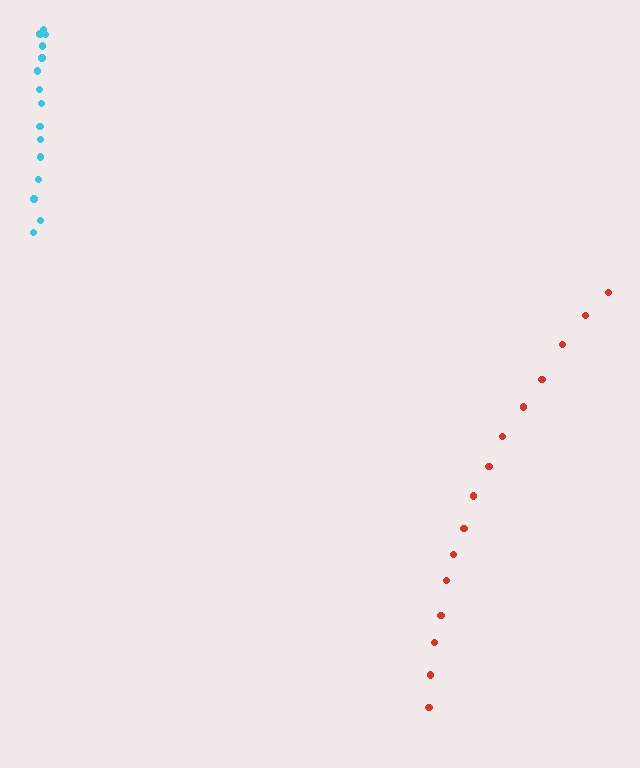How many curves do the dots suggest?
There are 2 distinct paths.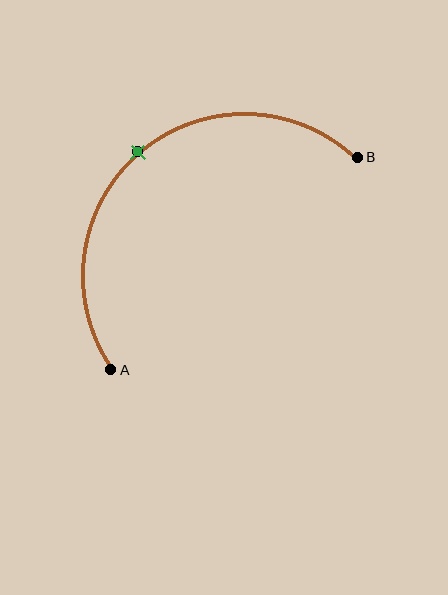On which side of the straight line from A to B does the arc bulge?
The arc bulges above and to the left of the straight line connecting A and B.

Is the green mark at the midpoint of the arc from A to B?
Yes. The green mark lies on the arc at equal arc-length from both A and B — it is the arc midpoint.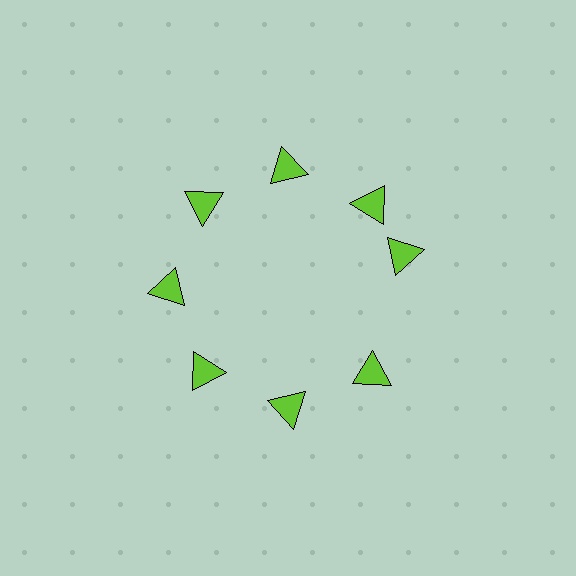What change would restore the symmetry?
The symmetry would be restored by rotating it back into even spacing with its neighbors so that all 8 triangles sit at equal angles and equal distance from the center.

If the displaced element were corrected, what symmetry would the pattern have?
It would have 8-fold rotational symmetry — the pattern would map onto itself every 45 degrees.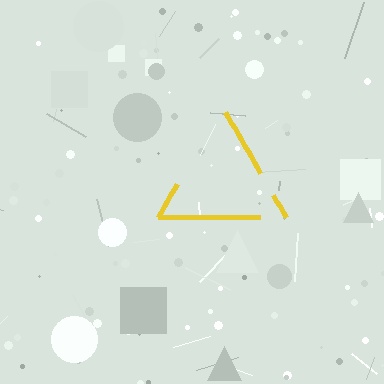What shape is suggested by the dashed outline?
The dashed outline suggests a triangle.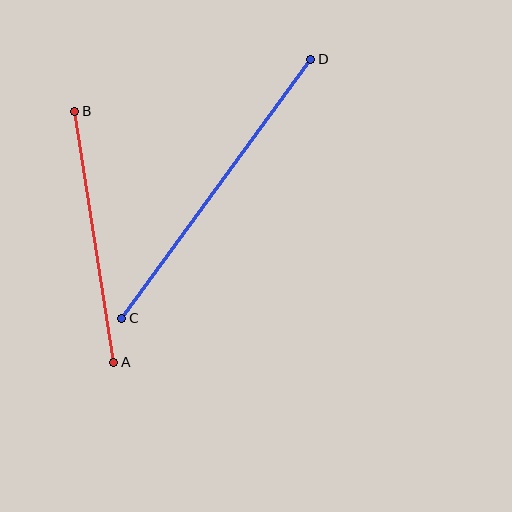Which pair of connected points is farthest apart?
Points C and D are farthest apart.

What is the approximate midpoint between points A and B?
The midpoint is at approximately (94, 237) pixels.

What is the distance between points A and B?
The distance is approximately 254 pixels.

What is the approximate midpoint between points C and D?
The midpoint is at approximately (216, 189) pixels.